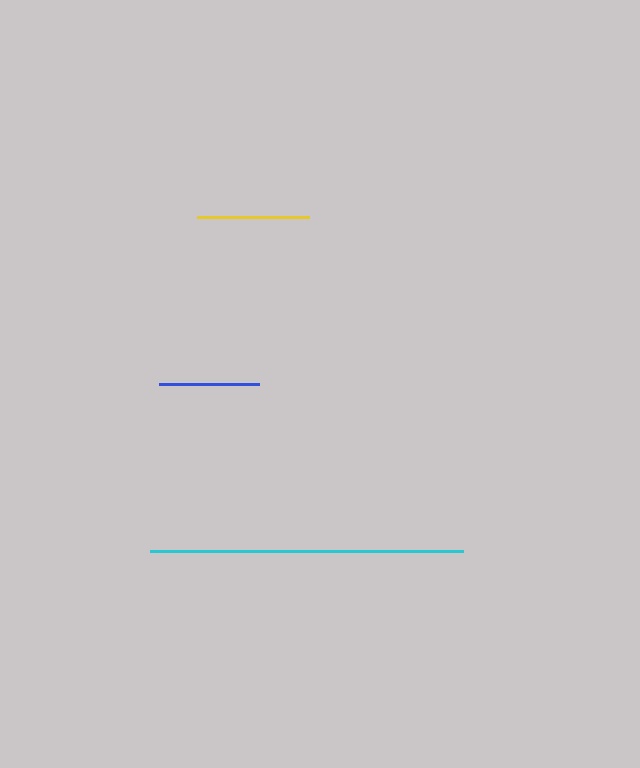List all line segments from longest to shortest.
From longest to shortest: cyan, yellow, blue.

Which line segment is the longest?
The cyan line is the longest at approximately 314 pixels.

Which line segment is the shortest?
The blue line is the shortest at approximately 100 pixels.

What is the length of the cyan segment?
The cyan segment is approximately 314 pixels long.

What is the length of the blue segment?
The blue segment is approximately 100 pixels long.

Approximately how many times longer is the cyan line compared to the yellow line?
The cyan line is approximately 2.8 times the length of the yellow line.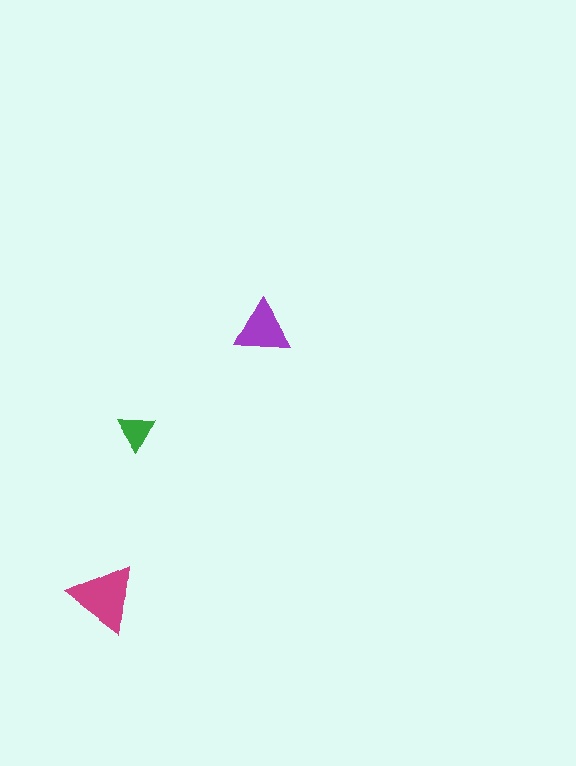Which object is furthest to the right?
The purple triangle is rightmost.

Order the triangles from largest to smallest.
the magenta one, the purple one, the green one.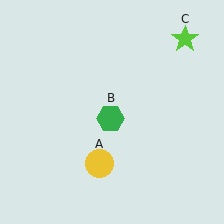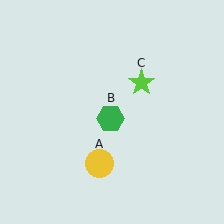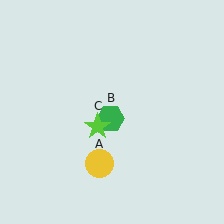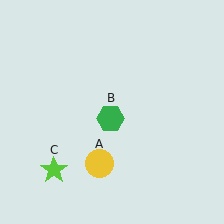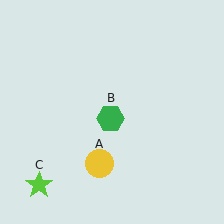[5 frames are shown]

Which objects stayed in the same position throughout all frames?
Yellow circle (object A) and green hexagon (object B) remained stationary.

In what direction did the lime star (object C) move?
The lime star (object C) moved down and to the left.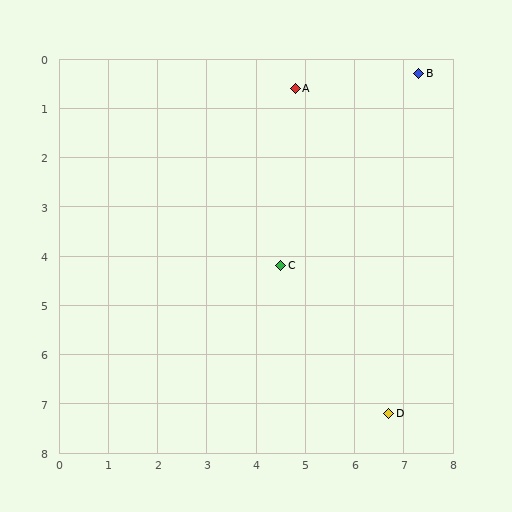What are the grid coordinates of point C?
Point C is at approximately (4.5, 4.2).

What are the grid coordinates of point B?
Point B is at approximately (7.3, 0.3).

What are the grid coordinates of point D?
Point D is at approximately (6.7, 7.2).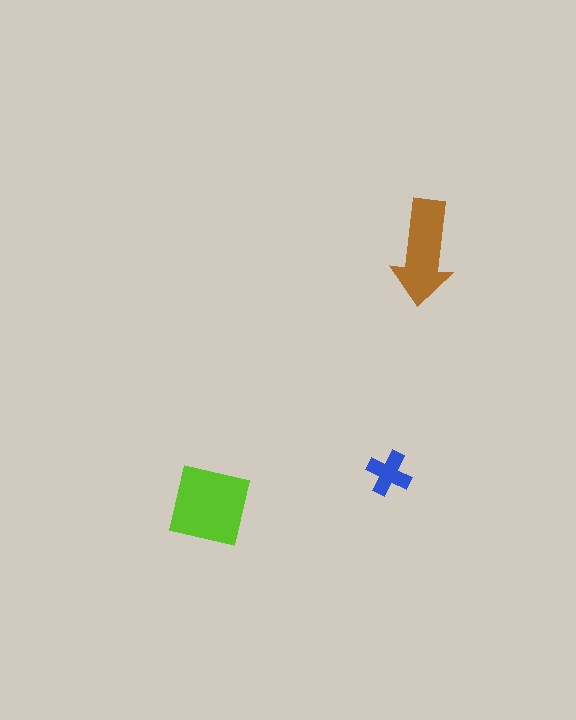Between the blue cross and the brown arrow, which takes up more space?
The brown arrow.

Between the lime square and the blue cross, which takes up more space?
The lime square.